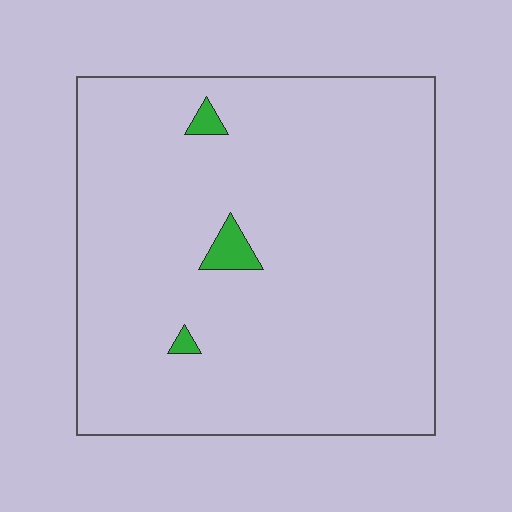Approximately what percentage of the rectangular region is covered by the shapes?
Approximately 5%.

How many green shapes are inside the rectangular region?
3.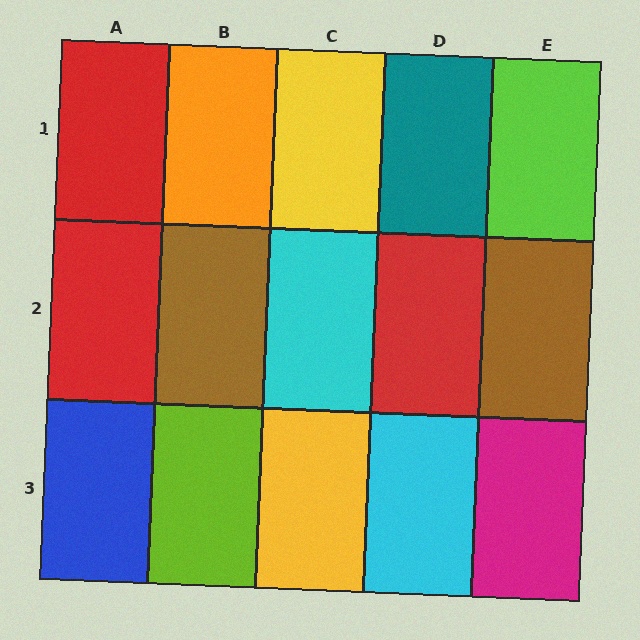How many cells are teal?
1 cell is teal.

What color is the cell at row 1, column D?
Teal.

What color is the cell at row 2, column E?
Brown.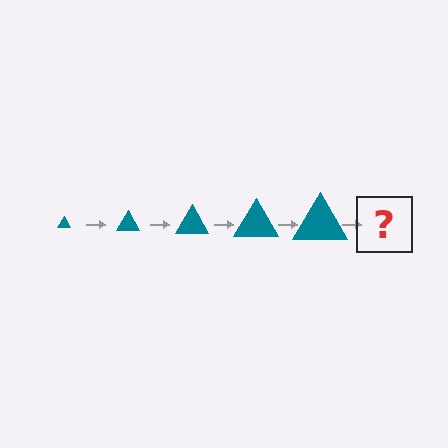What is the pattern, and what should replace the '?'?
The pattern is that the triangle gets progressively larger each step. The '?' should be a teal triangle, larger than the previous one.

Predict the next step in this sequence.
The next step is a teal triangle, larger than the previous one.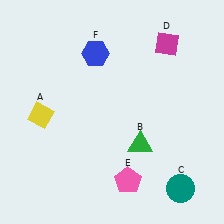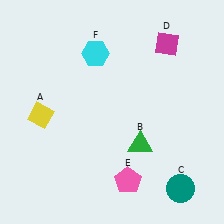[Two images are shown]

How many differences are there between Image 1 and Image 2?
There is 1 difference between the two images.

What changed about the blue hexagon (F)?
In Image 1, F is blue. In Image 2, it changed to cyan.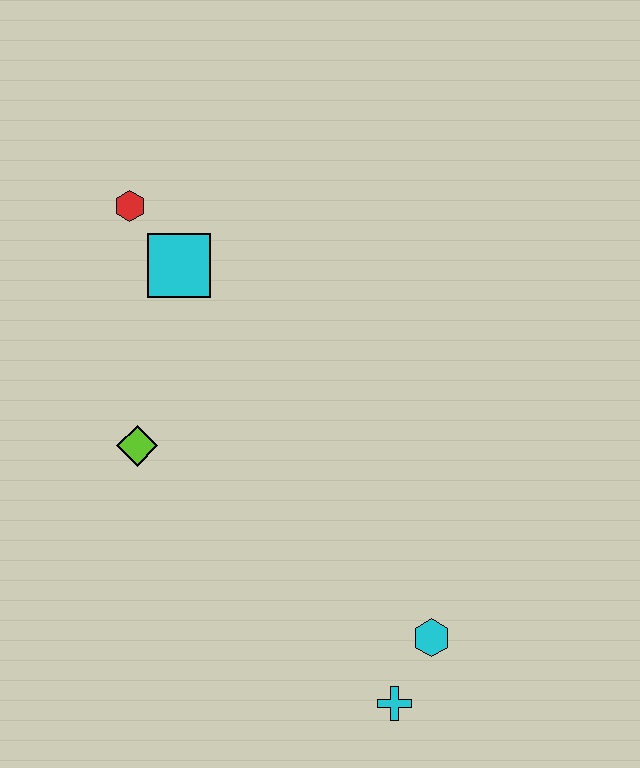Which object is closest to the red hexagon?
The cyan square is closest to the red hexagon.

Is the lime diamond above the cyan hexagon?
Yes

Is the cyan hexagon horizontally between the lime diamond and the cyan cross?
No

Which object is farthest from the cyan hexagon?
The red hexagon is farthest from the cyan hexagon.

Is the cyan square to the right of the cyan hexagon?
No